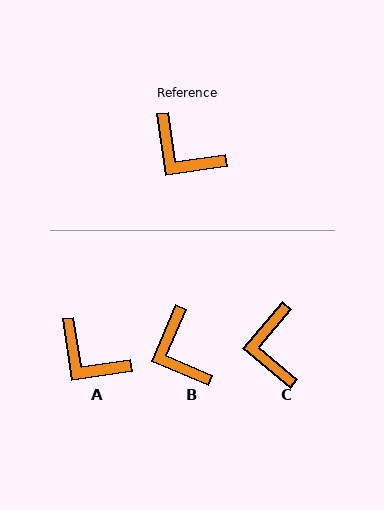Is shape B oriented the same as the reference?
No, it is off by about 31 degrees.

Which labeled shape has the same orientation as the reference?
A.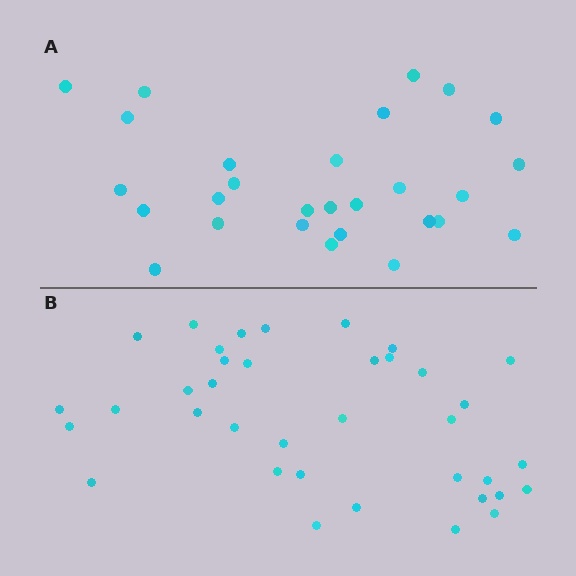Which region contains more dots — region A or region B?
Region B (the bottom region) has more dots.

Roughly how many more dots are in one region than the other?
Region B has roughly 8 or so more dots than region A.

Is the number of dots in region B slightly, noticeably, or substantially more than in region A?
Region B has noticeably more, but not dramatically so. The ratio is roughly 1.3 to 1.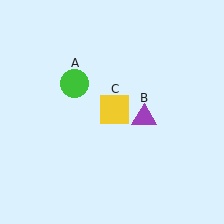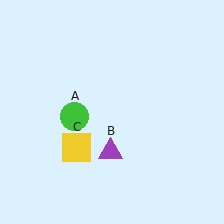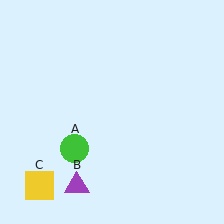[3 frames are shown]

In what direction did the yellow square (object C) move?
The yellow square (object C) moved down and to the left.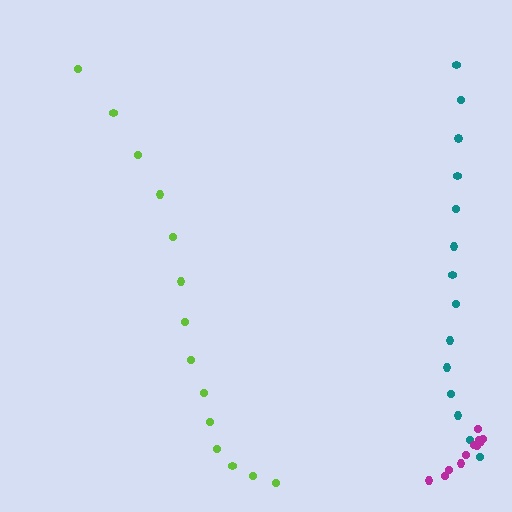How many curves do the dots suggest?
There are 3 distinct paths.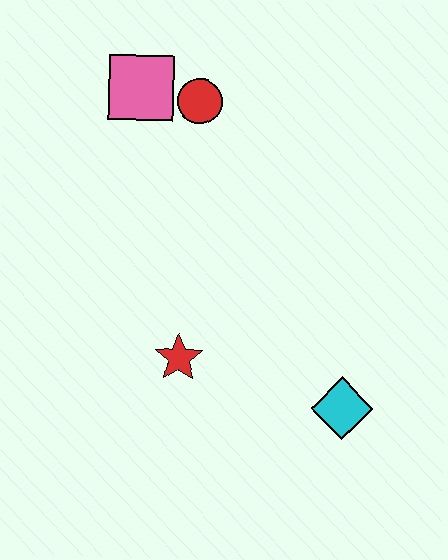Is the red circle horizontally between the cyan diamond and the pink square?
Yes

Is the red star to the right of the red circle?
No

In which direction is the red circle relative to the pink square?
The red circle is to the right of the pink square.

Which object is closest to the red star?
The cyan diamond is closest to the red star.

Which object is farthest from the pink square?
The cyan diamond is farthest from the pink square.